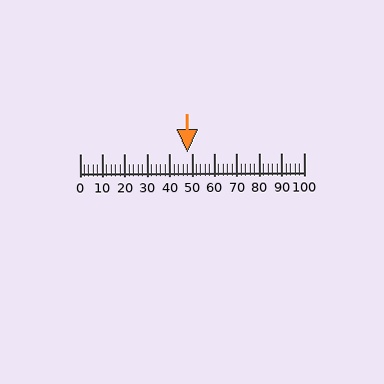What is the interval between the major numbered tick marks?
The major tick marks are spaced 10 units apart.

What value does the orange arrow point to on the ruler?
The orange arrow points to approximately 48.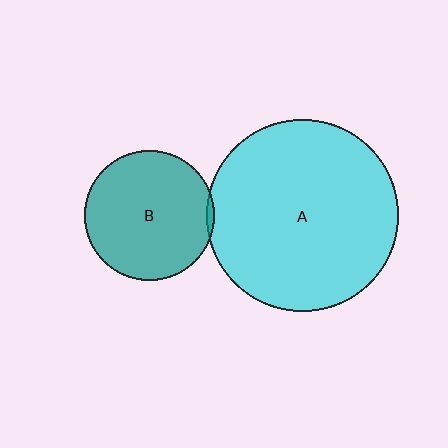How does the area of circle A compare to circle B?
Approximately 2.2 times.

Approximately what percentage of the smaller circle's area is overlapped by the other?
Approximately 5%.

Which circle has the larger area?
Circle A (cyan).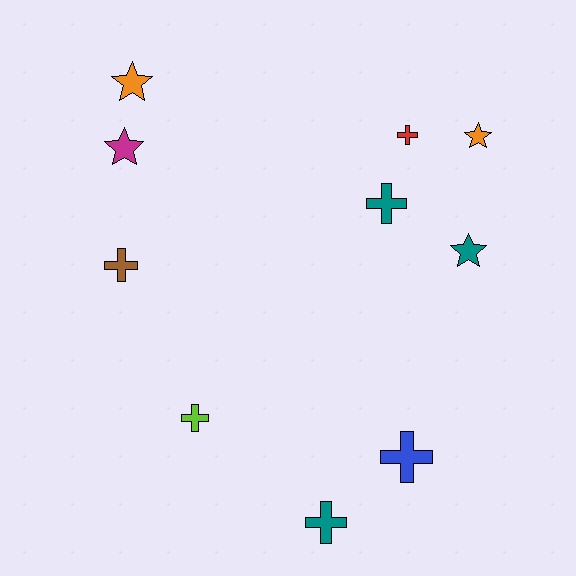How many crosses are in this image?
There are 6 crosses.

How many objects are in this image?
There are 10 objects.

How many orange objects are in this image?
There are 2 orange objects.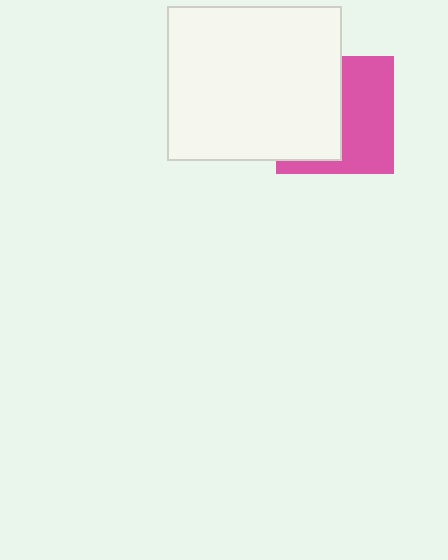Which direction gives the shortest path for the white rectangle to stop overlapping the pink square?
Moving left gives the shortest separation.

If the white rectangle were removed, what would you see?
You would see the complete pink square.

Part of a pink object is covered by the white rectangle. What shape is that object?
It is a square.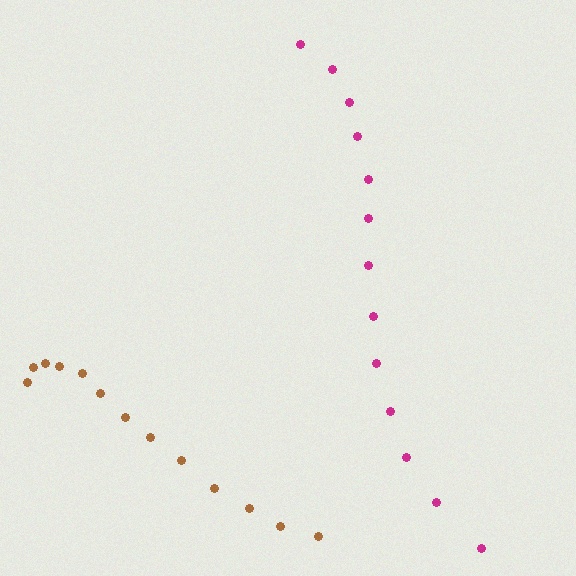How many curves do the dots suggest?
There are 2 distinct paths.